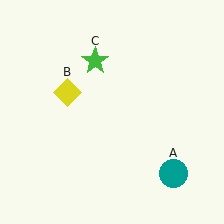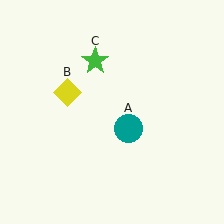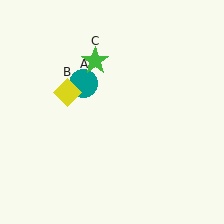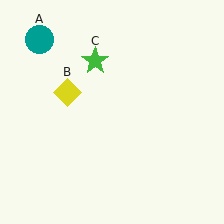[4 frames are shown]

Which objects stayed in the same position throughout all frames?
Yellow diamond (object B) and green star (object C) remained stationary.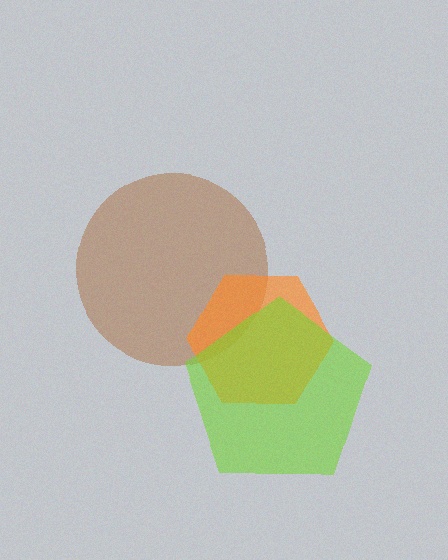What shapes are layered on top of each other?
The layered shapes are: a brown circle, an orange hexagon, a lime pentagon.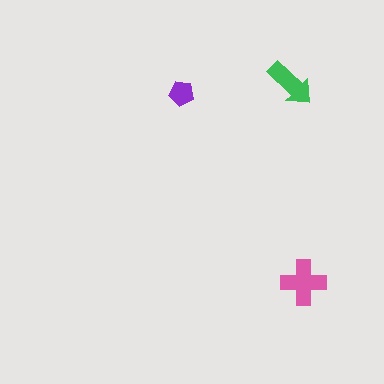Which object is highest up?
The green arrow is topmost.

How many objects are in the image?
There are 3 objects in the image.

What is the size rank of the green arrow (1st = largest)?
2nd.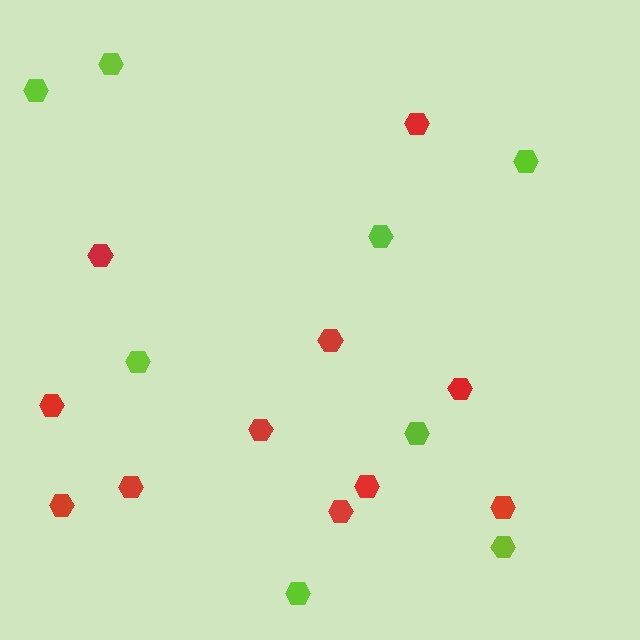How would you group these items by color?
There are 2 groups: one group of red hexagons (11) and one group of lime hexagons (8).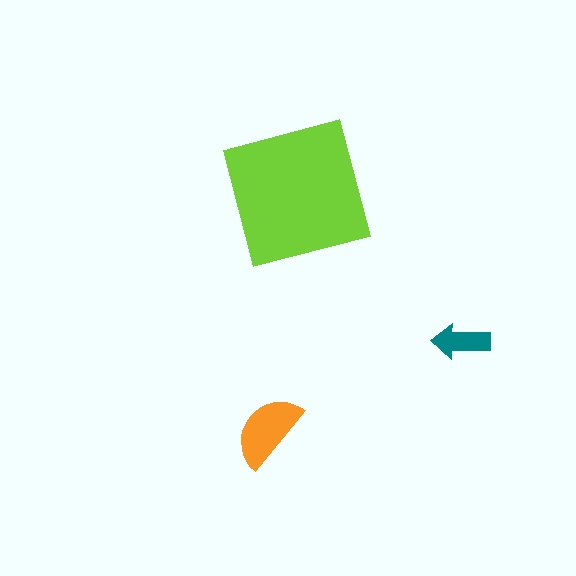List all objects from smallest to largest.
The teal arrow, the orange semicircle, the lime square.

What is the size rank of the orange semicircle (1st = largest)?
2nd.